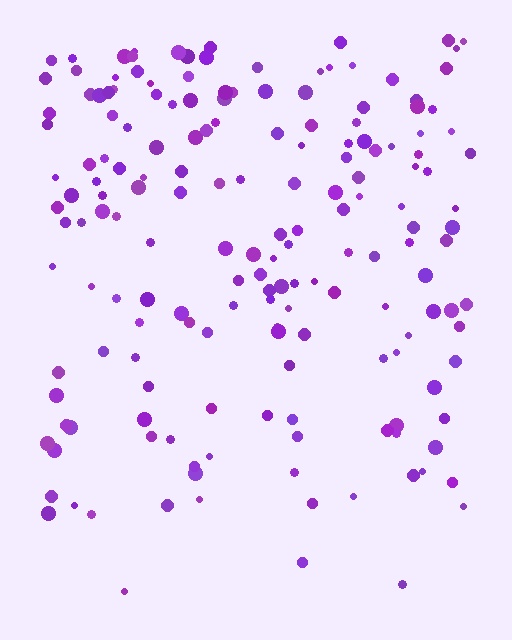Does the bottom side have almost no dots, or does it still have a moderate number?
Still a moderate number, just noticeably fewer than the top.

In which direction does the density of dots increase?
From bottom to top, with the top side densest.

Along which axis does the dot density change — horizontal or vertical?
Vertical.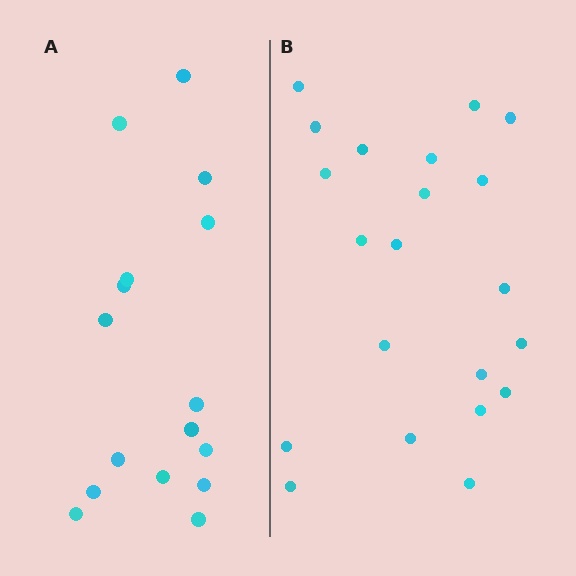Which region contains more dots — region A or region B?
Region B (the right region) has more dots.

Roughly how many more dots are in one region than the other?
Region B has about 5 more dots than region A.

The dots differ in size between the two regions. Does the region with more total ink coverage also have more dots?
No. Region A has more total ink coverage because its dots are larger, but region B actually contains more individual dots. Total area can be misleading — the number of items is what matters here.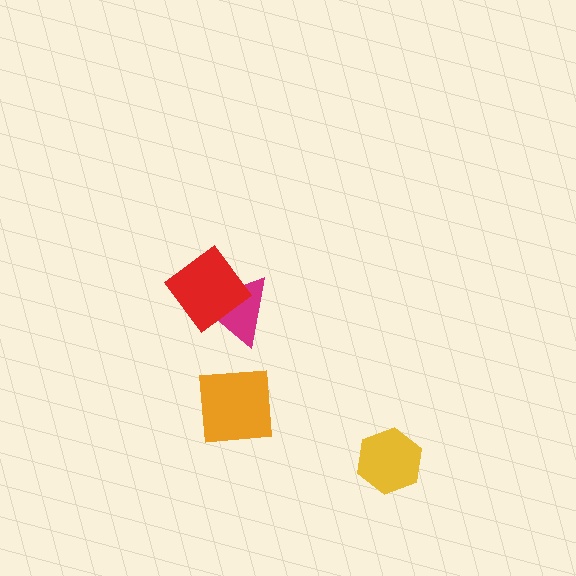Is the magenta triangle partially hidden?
Yes, it is partially covered by another shape.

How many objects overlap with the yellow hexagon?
0 objects overlap with the yellow hexagon.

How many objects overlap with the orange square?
0 objects overlap with the orange square.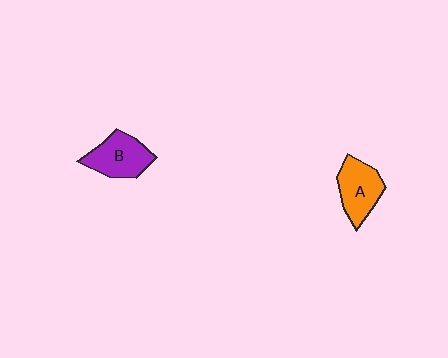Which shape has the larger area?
Shape B (purple).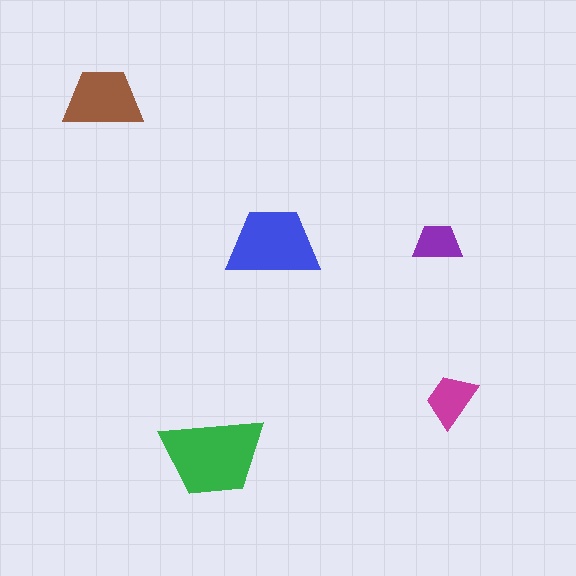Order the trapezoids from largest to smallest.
the green one, the blue one, the brown one, the magenta one, the purple one.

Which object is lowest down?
The green trapezoid is bottommost.